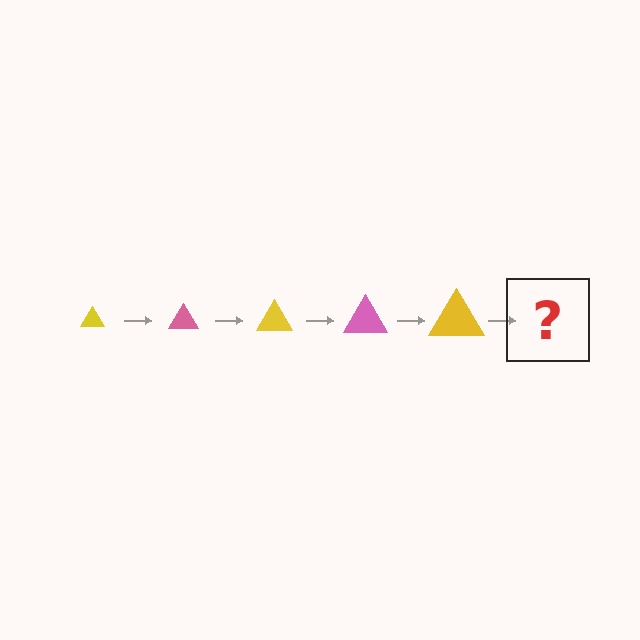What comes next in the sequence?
The next element should be a pink triangle, larger than the previous one.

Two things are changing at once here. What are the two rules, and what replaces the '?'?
The two rules are that the triangle grows larger each step and the color cycles through yellow and pink. The '?' should be a pink triangle, larger than the previous one.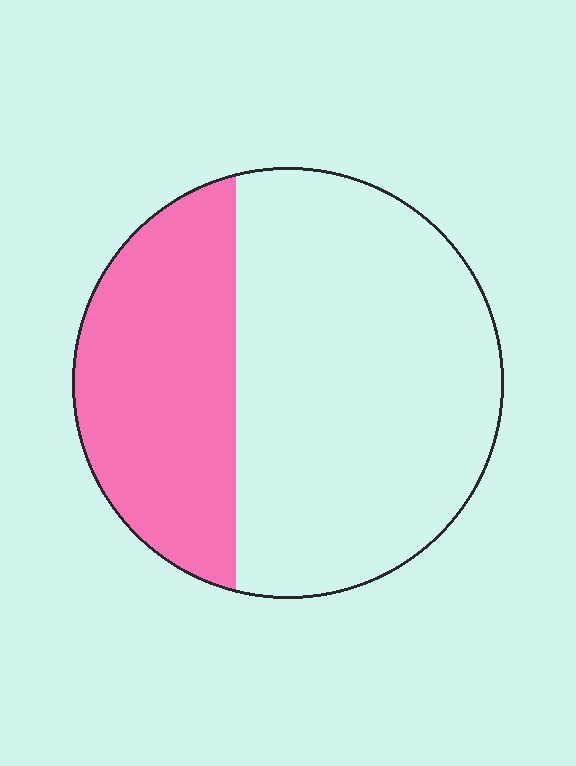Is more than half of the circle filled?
No.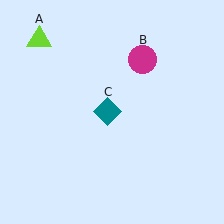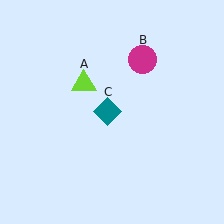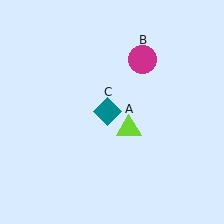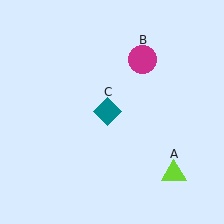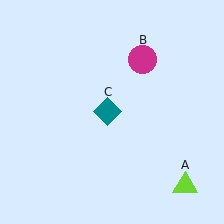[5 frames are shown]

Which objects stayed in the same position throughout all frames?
Magenta circle (object B) and teal diamond (object C) remained stationary.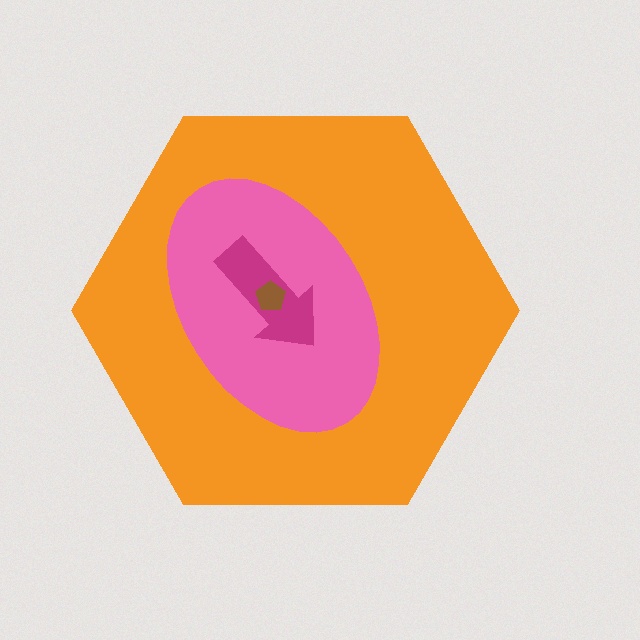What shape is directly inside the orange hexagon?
The pink ellipse.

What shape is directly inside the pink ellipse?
The magenta arrow.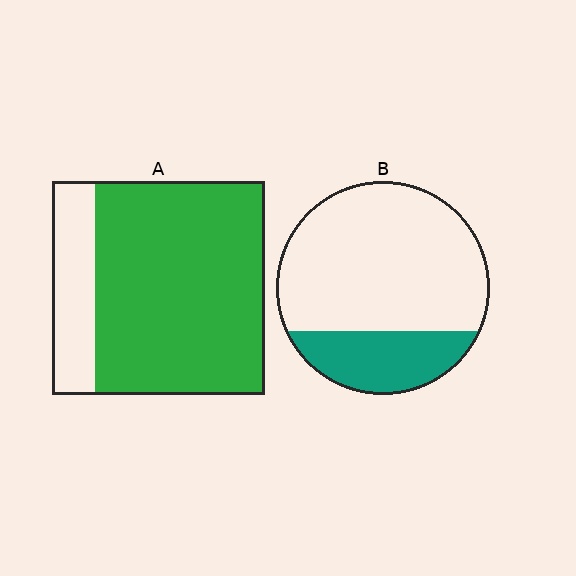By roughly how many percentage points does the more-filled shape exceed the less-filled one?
By roughly 55 percentage points (A over B).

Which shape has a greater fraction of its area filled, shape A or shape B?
Shape A.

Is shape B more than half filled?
No.